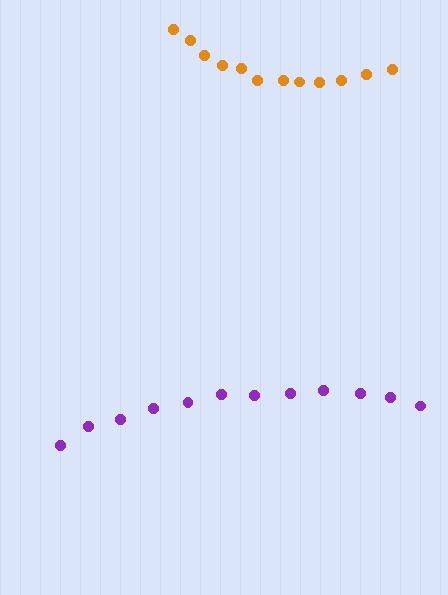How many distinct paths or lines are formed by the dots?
There are 2 distinct paths.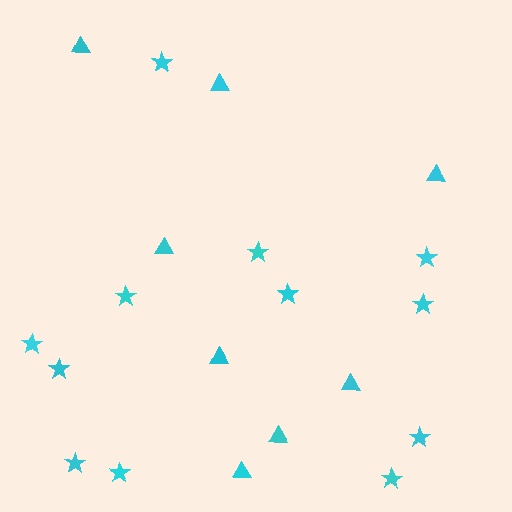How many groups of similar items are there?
There are 2 groups: one group of stars (12) and one group of triangles (8).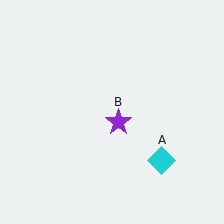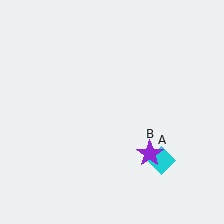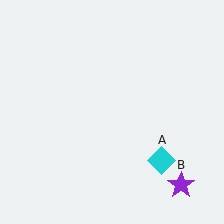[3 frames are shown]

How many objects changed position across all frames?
1 object changed position: purple star (object B).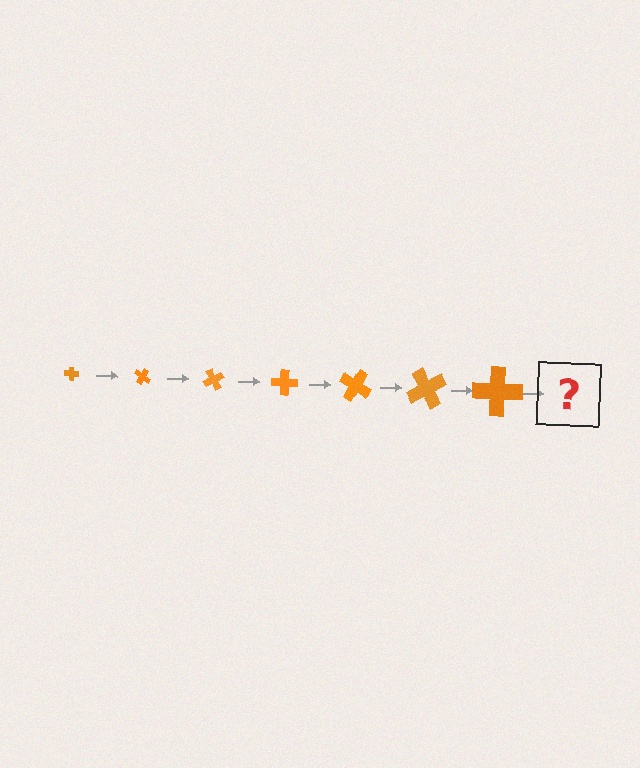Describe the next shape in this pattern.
It should be a cross, larger than the previous one and rotated 210 degrees from the start.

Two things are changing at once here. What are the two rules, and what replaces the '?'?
The two rules are that the cross grows larger each step and it rotates 30 degrees each step. The '?' should be a cross, larger than the previous one and rotated 210 degrees from the start.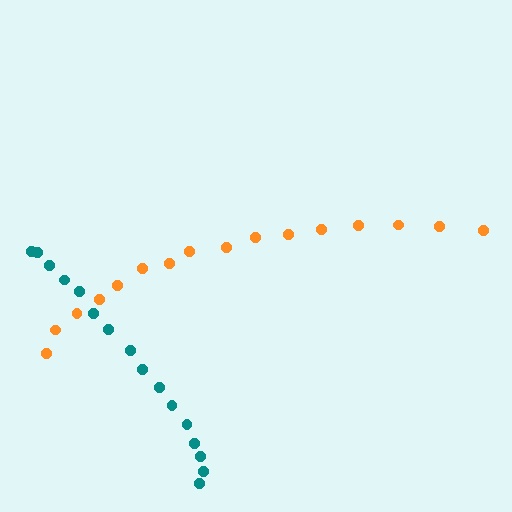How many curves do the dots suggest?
There are 2 distinct paths.